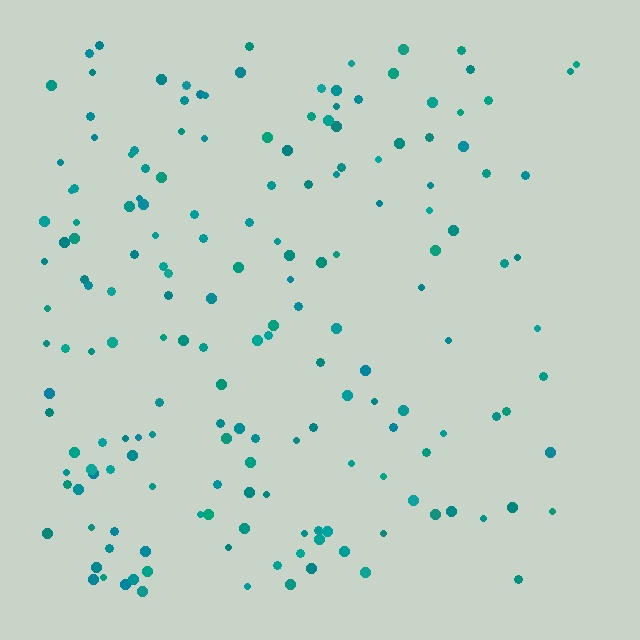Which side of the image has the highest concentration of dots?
The left.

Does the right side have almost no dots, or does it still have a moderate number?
Still a moderate number, just noticeably fewer than the left.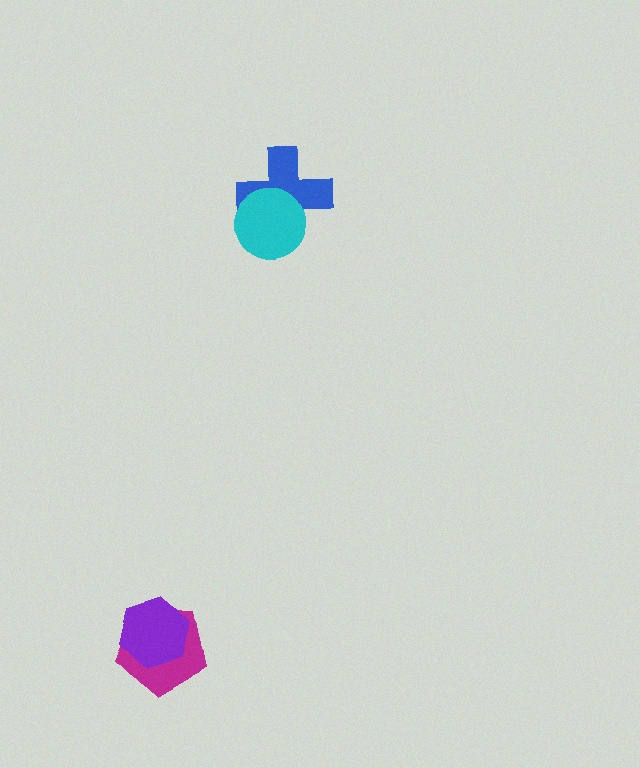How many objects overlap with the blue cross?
1 object overlaps with the blue cross.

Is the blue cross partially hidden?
Yes, it is partially covered by another shape.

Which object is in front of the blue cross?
The cyan circle is in front of the blue cross.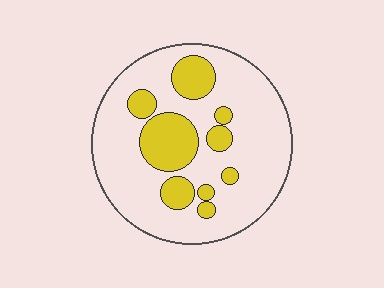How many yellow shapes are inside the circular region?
9.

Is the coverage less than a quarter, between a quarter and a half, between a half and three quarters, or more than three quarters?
Less than a quarter.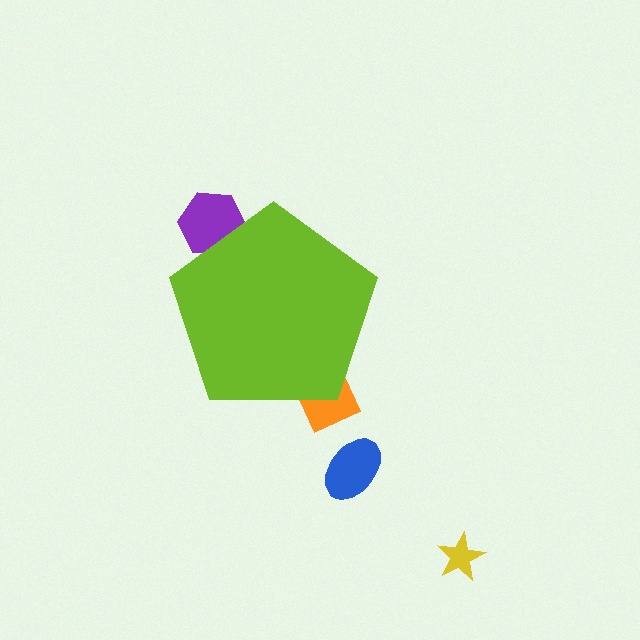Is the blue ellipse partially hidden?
No, the blue ellipse is fully visible.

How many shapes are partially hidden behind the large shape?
2 shapes are partially hidden.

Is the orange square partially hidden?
Yes, the orange square is partially hidden behind the lime pentagon.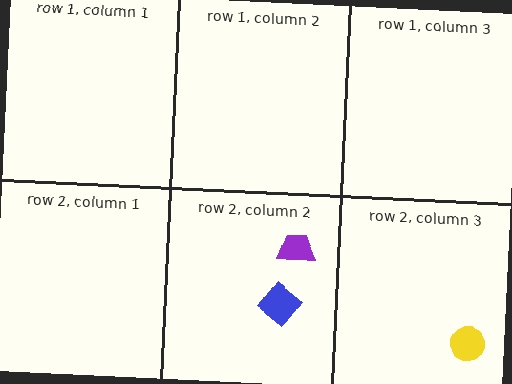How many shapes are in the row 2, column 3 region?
1.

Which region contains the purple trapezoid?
The row 2, column 2 region.